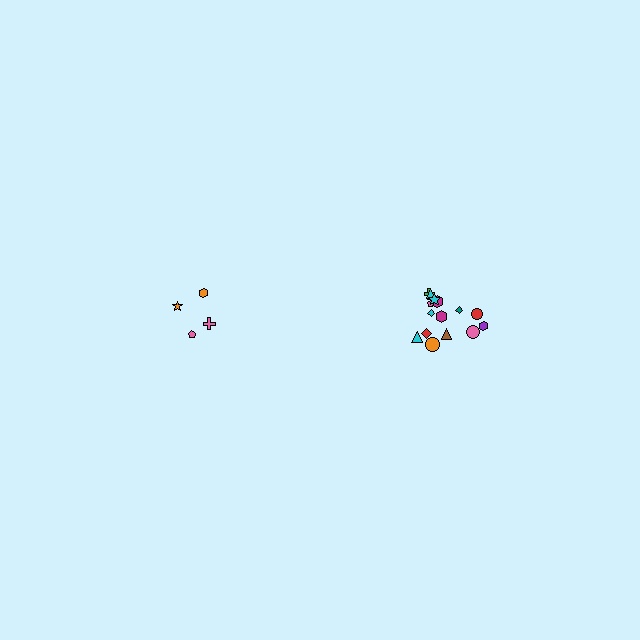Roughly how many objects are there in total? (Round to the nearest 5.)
Roughly 20 objects in total.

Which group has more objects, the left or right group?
The right group.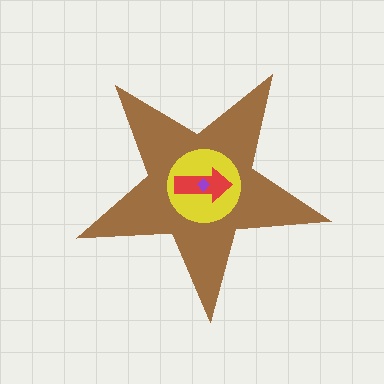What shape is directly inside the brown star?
The yellow circle.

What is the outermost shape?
The brown star.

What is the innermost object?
The purple diamond.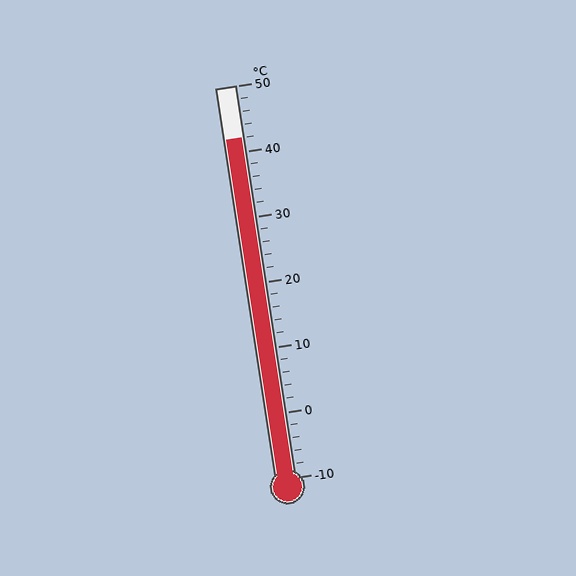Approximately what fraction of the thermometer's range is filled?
The thermometer is filled to approximately 85% of its range.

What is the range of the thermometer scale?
The thermometer scale ranges from -10°C to 50°C.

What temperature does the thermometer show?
The thermometer shows approximately 42°C.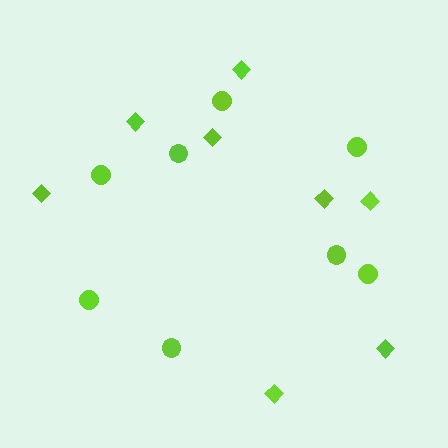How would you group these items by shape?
There are 2 groups: one group of diamonds (8) and one group of circles (8).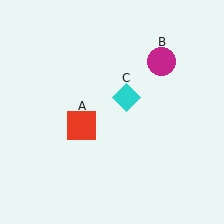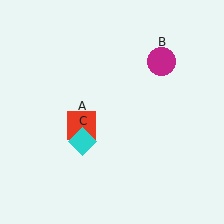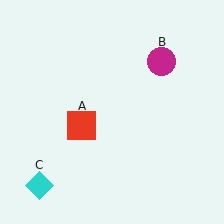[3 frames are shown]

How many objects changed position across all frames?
1 object changed position: cyan diamond (object C).